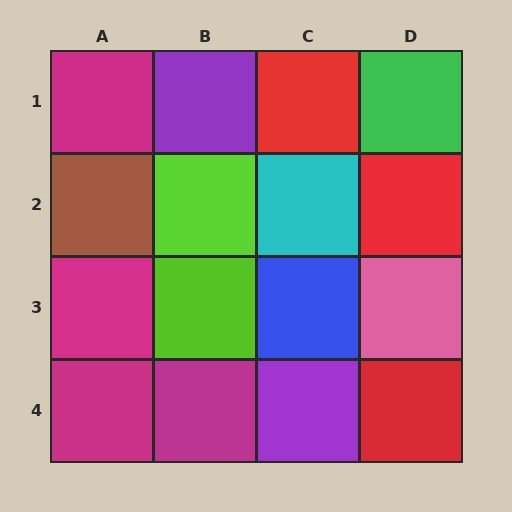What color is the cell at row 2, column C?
Cyan.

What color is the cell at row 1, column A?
Magenta.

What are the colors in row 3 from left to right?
Magenta, lime, blue, pink.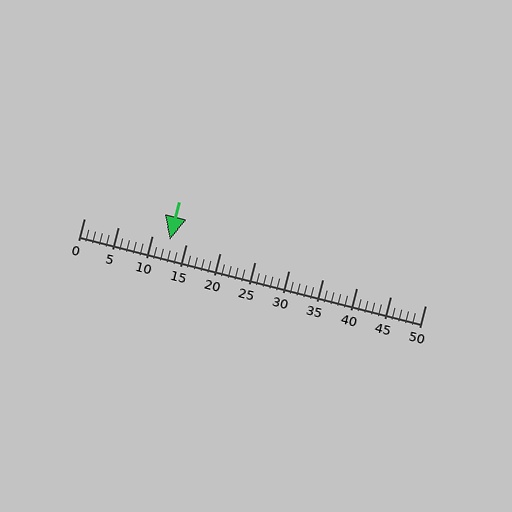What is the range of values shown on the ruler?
The ruler shows values from 0 to 50.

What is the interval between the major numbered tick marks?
The major tick marks are spaced 5 units apart.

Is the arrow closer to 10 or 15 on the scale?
The arrow is closer to 15.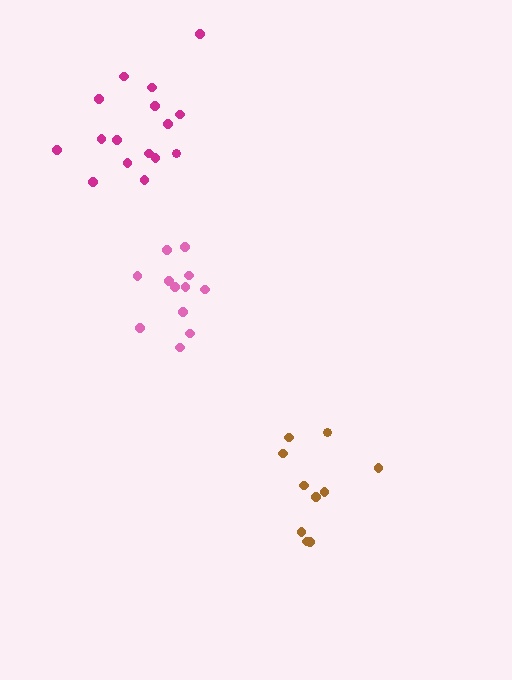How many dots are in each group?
Group 1: 10 dots, Group 2: 12 dots, Group 3: 16 dots (38 total).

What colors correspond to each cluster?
The clusters are colored: brown, pink, magenta.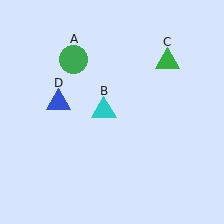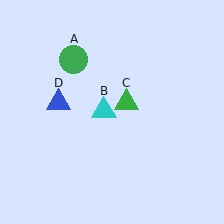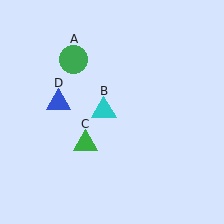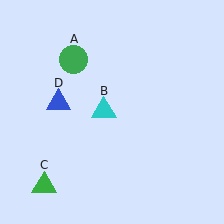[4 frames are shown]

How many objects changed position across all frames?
1 object changed position: green triangle (object C).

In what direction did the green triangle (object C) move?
The green triangle (object C) moved down and to the left.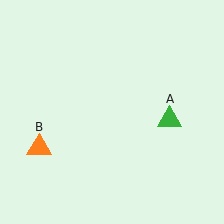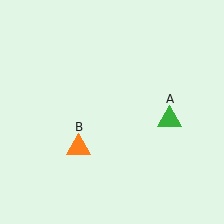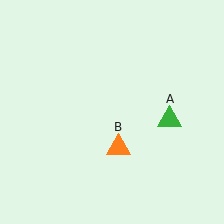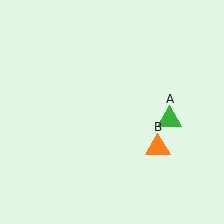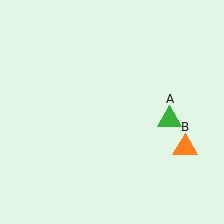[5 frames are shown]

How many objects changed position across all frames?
1 object changed position: orange triangle (object B).